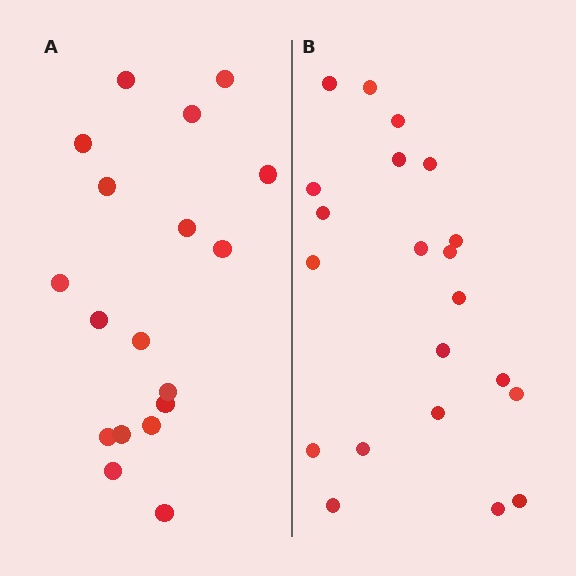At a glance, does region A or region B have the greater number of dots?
Region B (the right region) has more dots.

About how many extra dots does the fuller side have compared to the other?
Region B has just a few more — roughly 2 or 3 more dots than region A.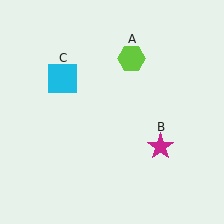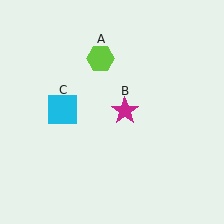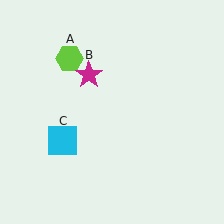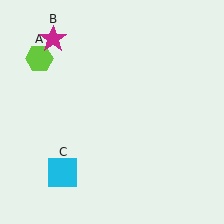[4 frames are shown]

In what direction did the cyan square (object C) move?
The cyan square (object C) moved down.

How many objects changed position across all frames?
3 objects changed position: lime hexagon (object A), magenta star (object B), cyan square (object C).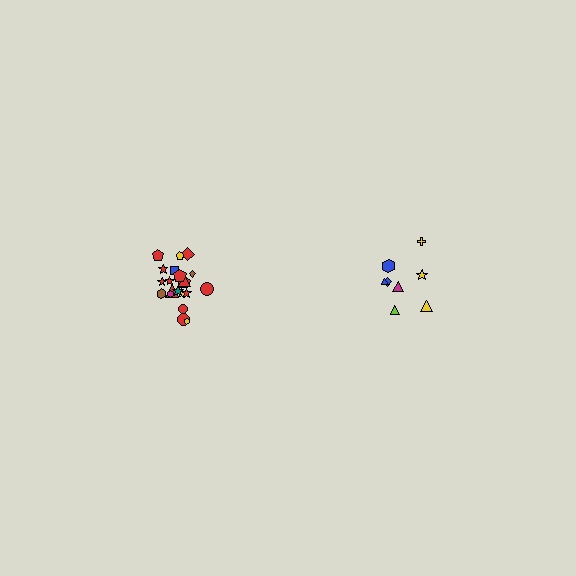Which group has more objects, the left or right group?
The left group.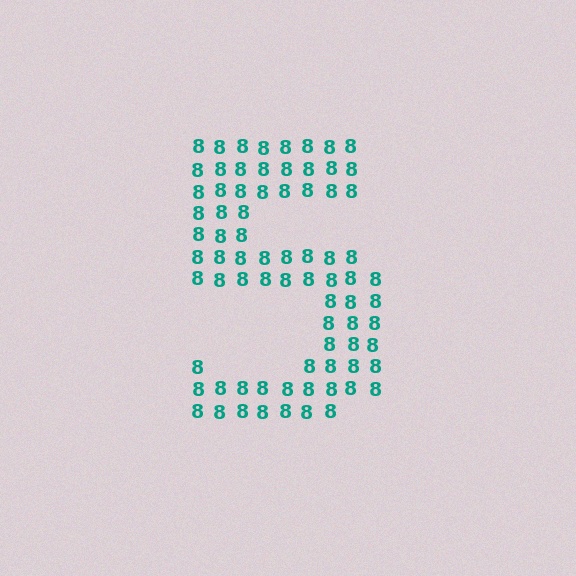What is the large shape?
The large shape is the digit 5.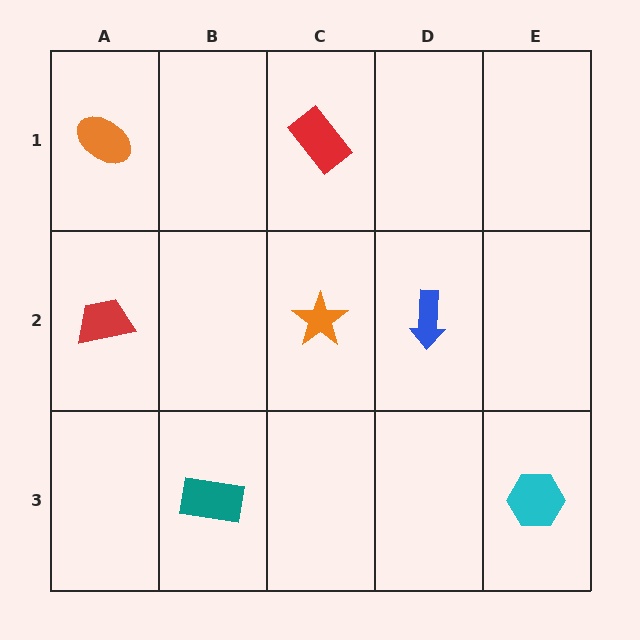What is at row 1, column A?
An orange ellipse.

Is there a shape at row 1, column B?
No, that cell is empty.